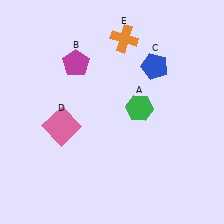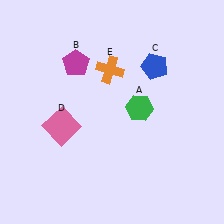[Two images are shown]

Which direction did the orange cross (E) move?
The orange cross (E) moved down.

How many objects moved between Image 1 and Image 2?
1 object moved between the two images.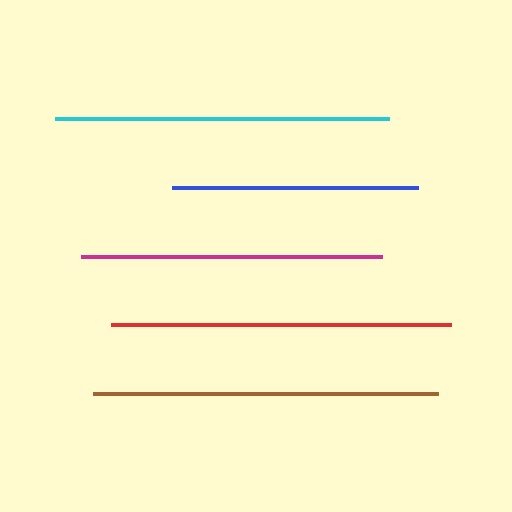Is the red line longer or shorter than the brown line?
The brown line is longer than the red line.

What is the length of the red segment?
The red segment is approximately 340 pixels long.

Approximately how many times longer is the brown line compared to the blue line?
The brown line is approximately 1.4 times the length of the blue line.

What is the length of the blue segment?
The blue segment is approximately 246 pixels long.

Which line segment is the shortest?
The blue line is the shortest at approximately 246 pixels.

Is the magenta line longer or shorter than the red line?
The red line is longer than the magenta line.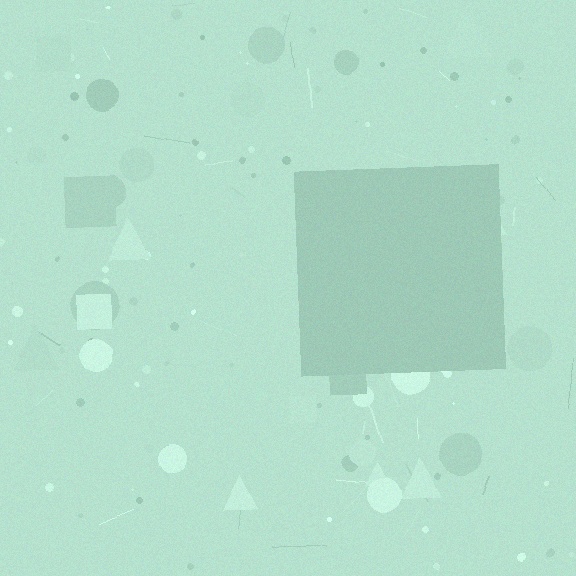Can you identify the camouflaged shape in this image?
The camouflaged shape is a square.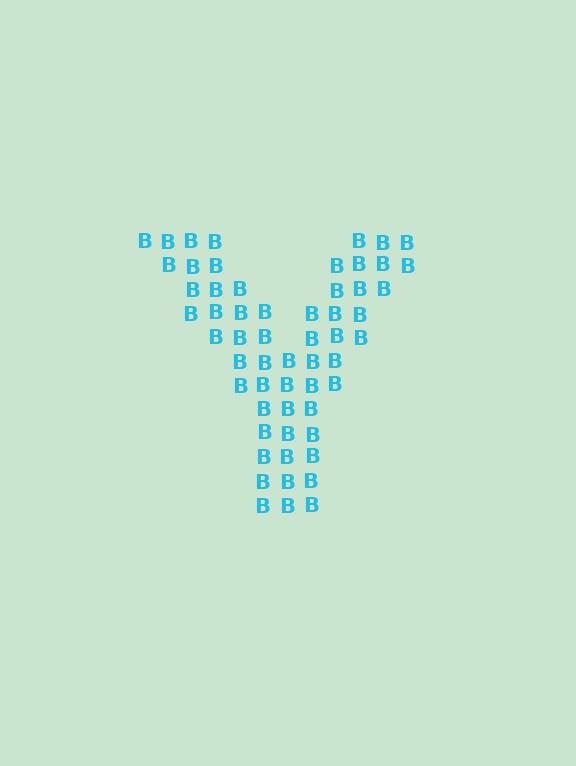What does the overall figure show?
The overall figure shows the letter Y.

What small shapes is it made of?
It is made of small letter B's.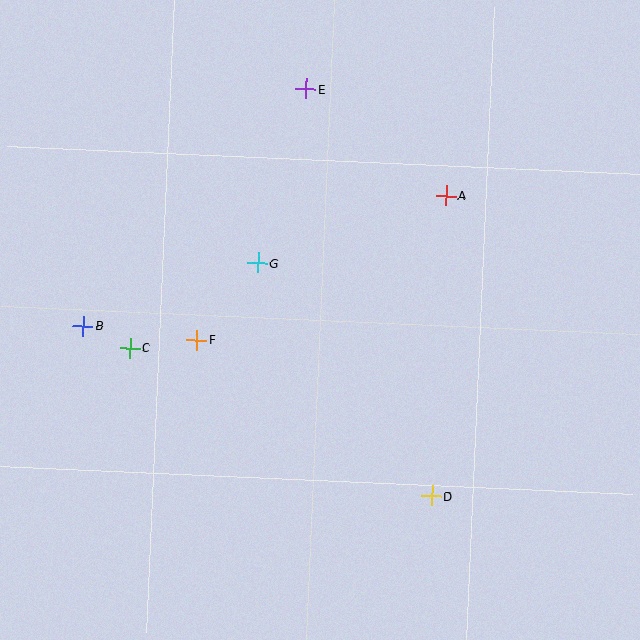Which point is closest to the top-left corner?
Point E is closest to the top-left corner.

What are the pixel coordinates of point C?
Point C is at (130, 348).